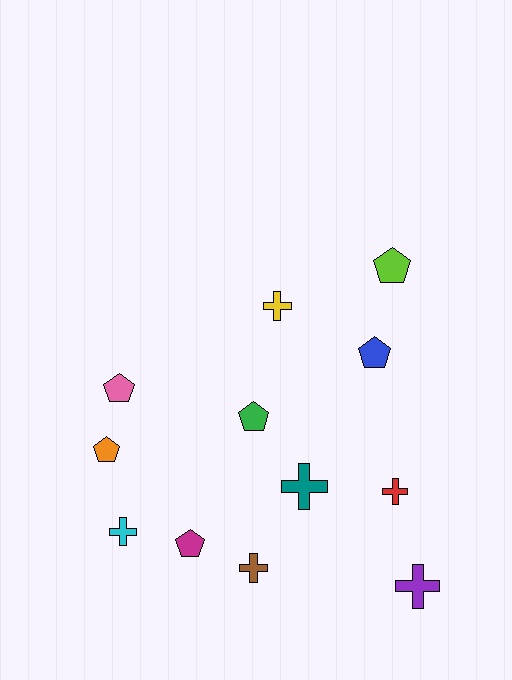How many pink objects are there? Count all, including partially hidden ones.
There is 1 pink object.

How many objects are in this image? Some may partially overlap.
There are 12 objects.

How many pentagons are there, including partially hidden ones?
There are 6 pentagons.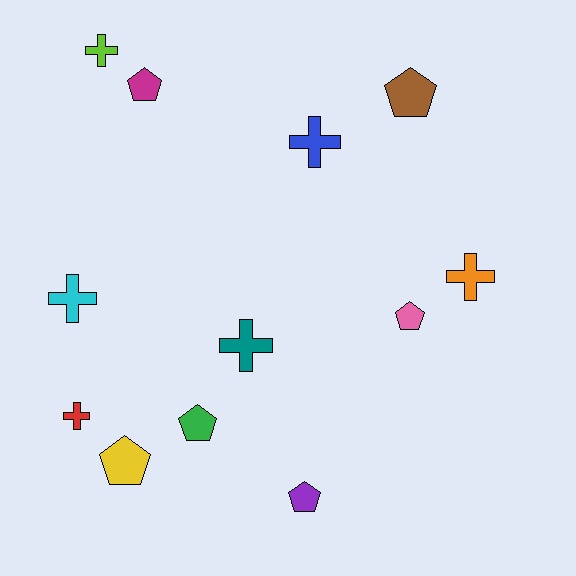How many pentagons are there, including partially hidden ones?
There are 6 pentagons.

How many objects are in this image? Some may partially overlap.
There are 12 objects.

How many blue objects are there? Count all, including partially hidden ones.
There is 1 blue object.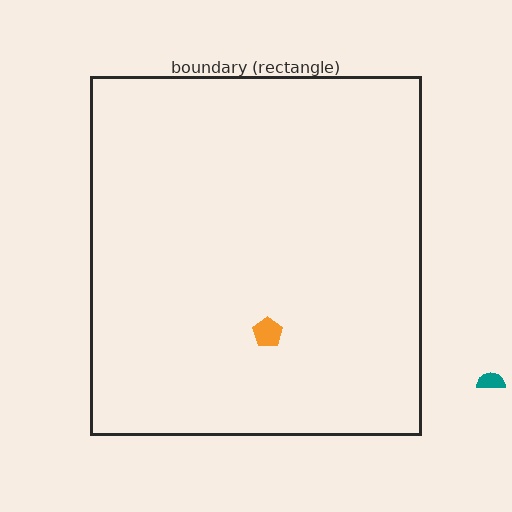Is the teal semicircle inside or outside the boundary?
Outside.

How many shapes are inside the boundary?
1 inside, 1 outside.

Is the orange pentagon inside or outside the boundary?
Inside.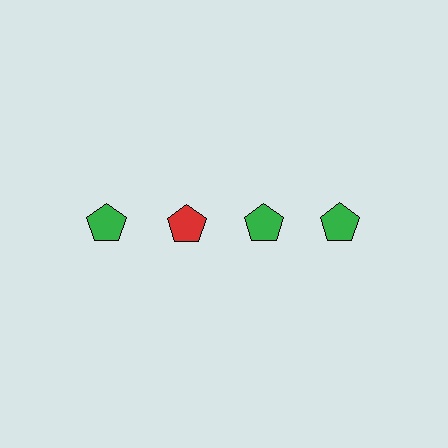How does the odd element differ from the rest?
It has a different color: red instead of green.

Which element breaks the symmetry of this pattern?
The red pentagon in the top row, second from left column breaks the symmetry. All other shapes are green pentagons.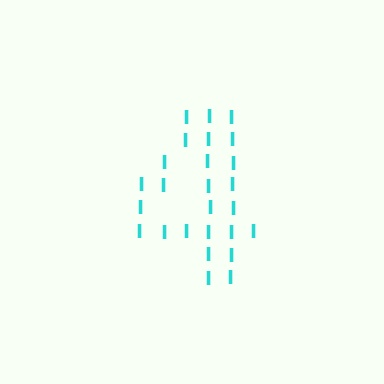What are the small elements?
The small elements are letter I's.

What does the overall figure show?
The overall figure shows the digit 4.